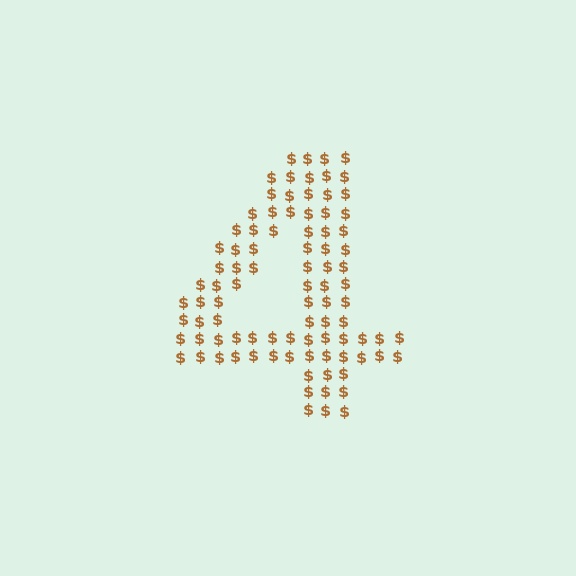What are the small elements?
The small elements are dollar signs.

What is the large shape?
The large shape is the digit 4.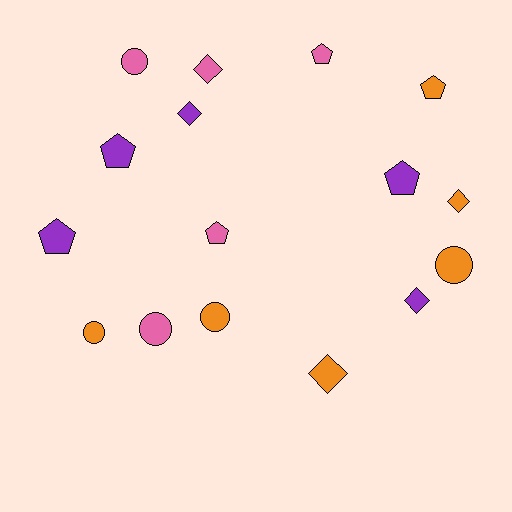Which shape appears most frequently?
Pentagon, with 6 objects.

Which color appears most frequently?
Orange, with 6 objects.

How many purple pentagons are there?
There are 3 purple pentagons.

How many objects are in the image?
There are 16 objects.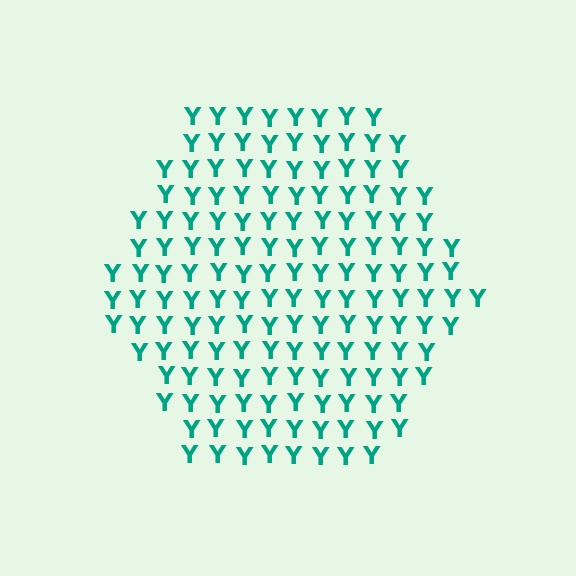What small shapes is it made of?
It is made of small letter Y's.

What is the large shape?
The large shape is a hexagon.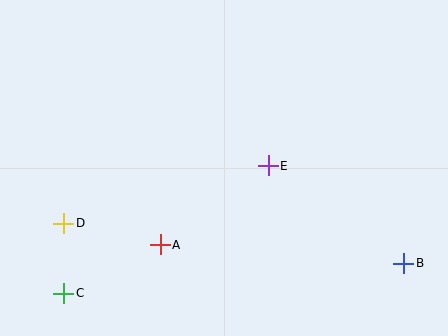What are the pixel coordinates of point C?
Point C is at (64, 293).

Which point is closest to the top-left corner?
Point D is closest to the top-left corner.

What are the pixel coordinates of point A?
Point A is at (160, 245).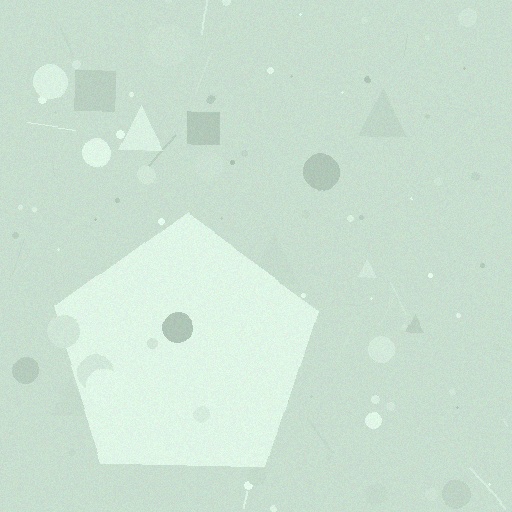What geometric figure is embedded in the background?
A pentagon is embedded in the background.